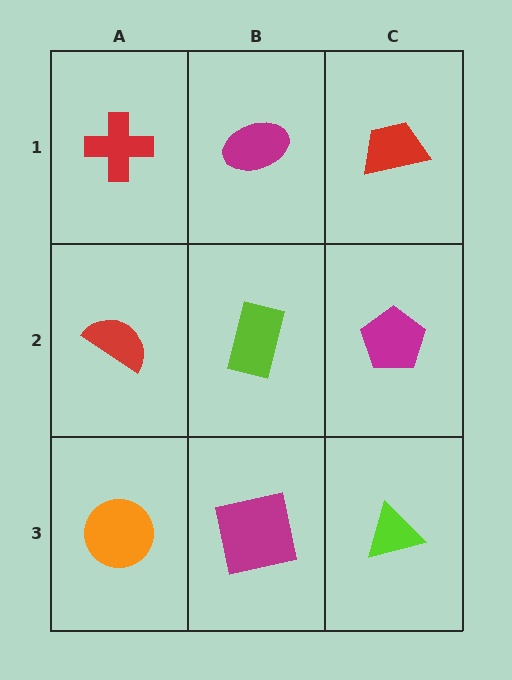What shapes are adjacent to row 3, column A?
A red semicircle (row 2, column A), a magenta square (row 3, column B).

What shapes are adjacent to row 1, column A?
A red semicircle (row 2, column A), a magenta ellipse (row 1, column B).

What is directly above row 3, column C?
A magenta pentagon.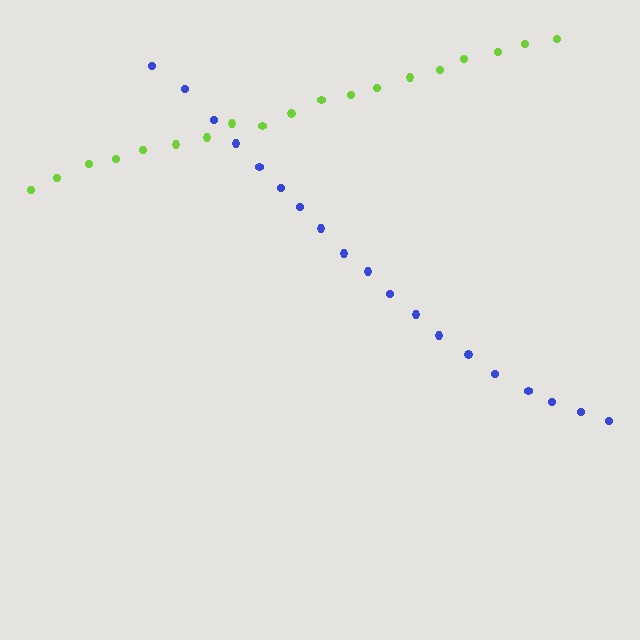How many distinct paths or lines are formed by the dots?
There are 2 distinct paths.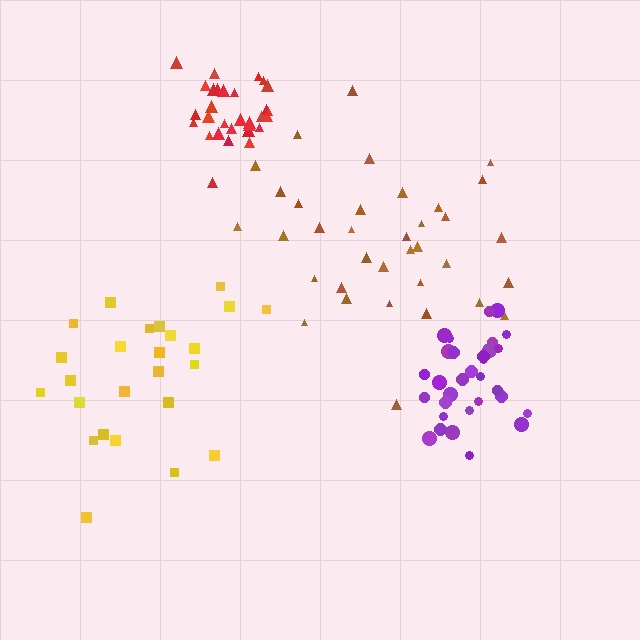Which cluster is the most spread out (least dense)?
Yellow.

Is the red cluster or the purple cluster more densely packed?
Red.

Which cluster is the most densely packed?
Red.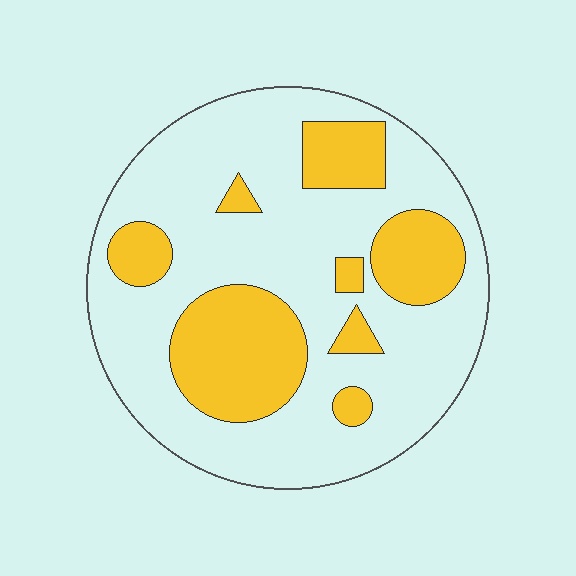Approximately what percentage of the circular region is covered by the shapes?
Approximately 30%.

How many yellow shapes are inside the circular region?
8.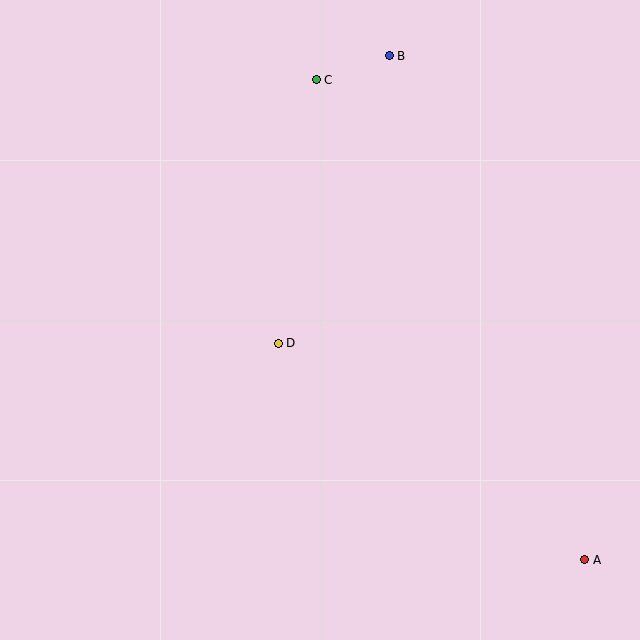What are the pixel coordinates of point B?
Point B is at (389, 56).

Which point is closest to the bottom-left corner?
Point D is closest to the bottom-left corner.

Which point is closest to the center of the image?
Point D at (278, 343) is closest to the center.